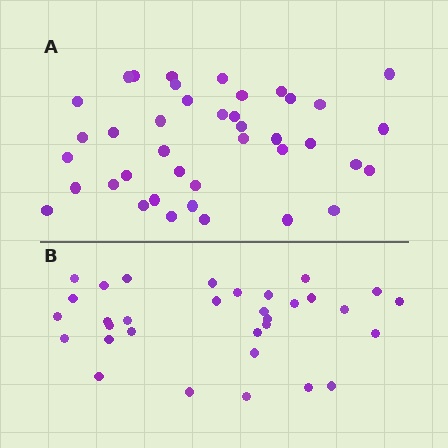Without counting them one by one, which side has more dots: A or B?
Region A (the top region) has more dots.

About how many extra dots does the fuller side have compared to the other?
Region A has roughly 8 or so more dots than region B.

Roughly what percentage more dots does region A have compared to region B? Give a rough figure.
About 25% more.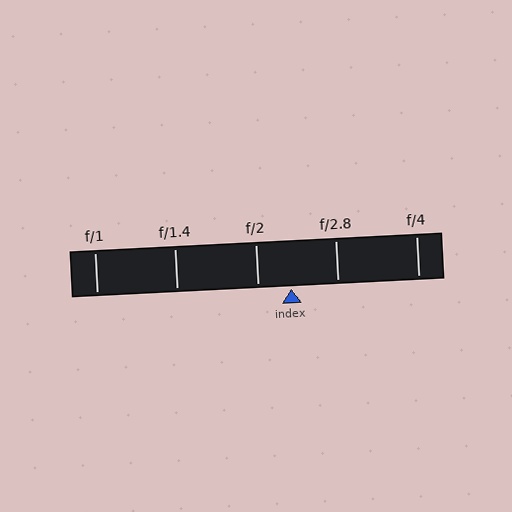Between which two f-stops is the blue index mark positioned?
The index mark is between f/2 and f/2.8.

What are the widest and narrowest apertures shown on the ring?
The widest aperture shown is f/1 and the narrowest is f/4.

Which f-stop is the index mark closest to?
The index mark is closest to f/2.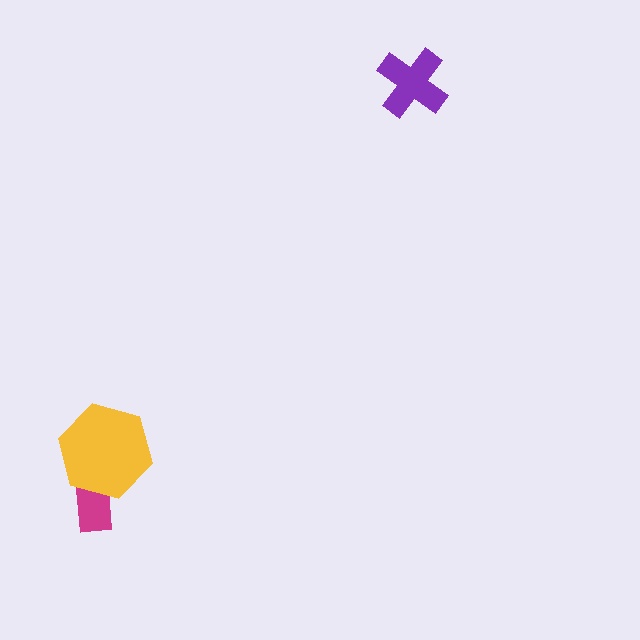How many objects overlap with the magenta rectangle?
1 object overlaps with the magenta rectangle.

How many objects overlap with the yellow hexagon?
1 object overlaps with the yellow hexagon.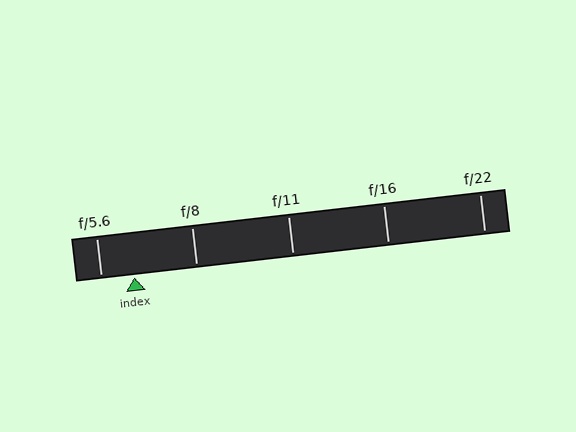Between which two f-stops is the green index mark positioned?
The index mark is between f/5.6 and f/8.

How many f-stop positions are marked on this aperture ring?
There are 5 f-stop positions marked.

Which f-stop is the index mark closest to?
The index mark is closest to f/5.6.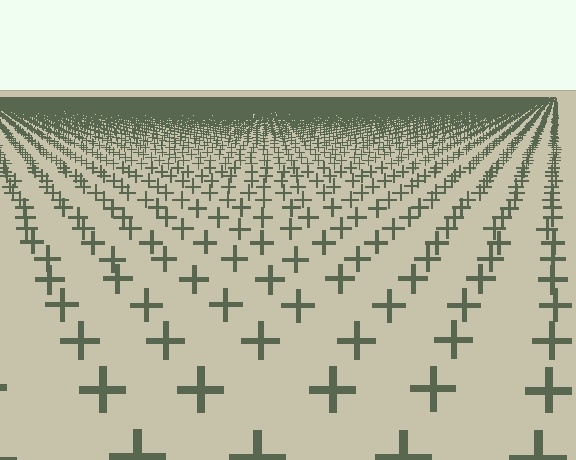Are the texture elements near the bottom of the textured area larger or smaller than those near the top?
Larger. Near the bottom, elements are closer to the viewer and appear at a bigger on-screen size.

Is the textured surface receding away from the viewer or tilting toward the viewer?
The surface is receding away from the viewer. Texture elements get smaller and denser toward the top.